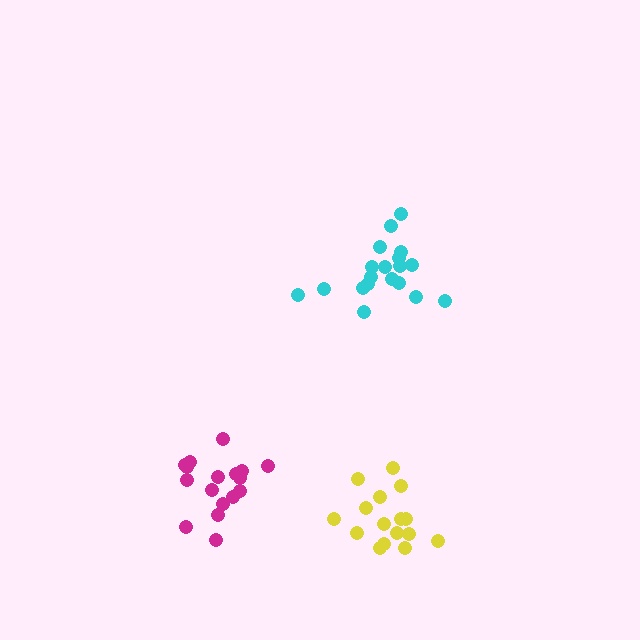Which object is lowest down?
The yellow cluster is bottommost.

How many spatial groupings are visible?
There are 3 spatial groupings.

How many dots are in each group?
Group 1: 17 dots, Group 2: 19 dots, Group 3: 16 dots (52 total).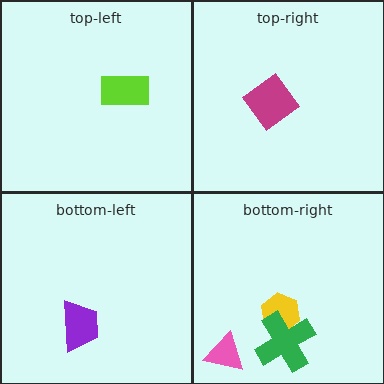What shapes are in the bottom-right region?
The yellow hexagon, the green cross, the pink triangle.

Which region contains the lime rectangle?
The top-left region.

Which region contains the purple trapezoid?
The bottom-left region.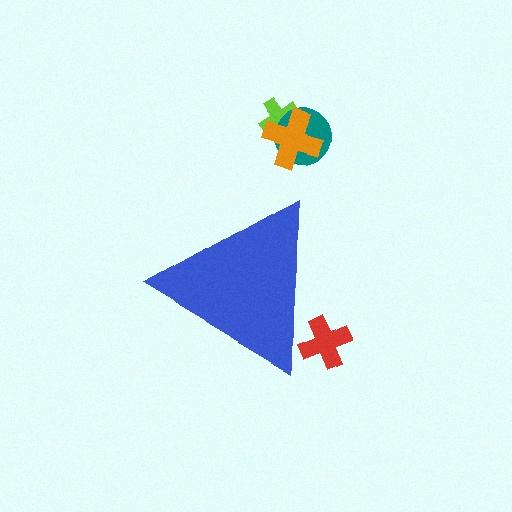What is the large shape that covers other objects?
A blue triangle.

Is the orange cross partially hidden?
No, the orange cross is fully visible.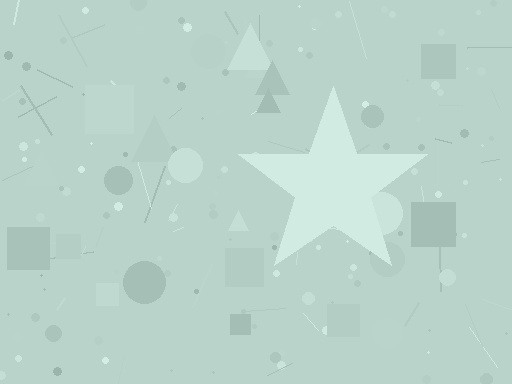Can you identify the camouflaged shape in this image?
The camouflaged shape is a star.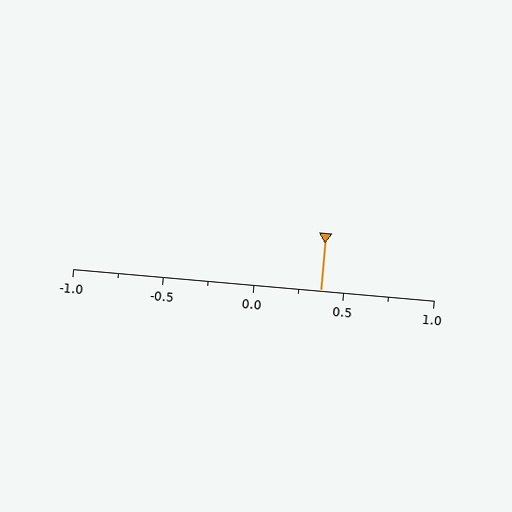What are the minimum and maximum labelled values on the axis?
The axis runs from -1.0 to 1.0.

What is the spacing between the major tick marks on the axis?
The major ticks are spaced 0.5 apart.